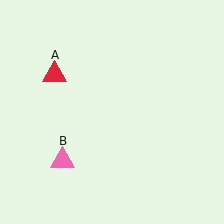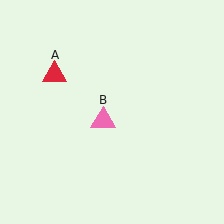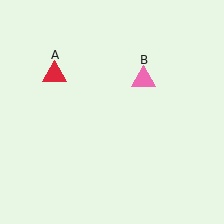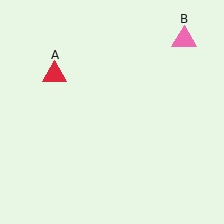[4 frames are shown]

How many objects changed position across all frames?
1 object changed position: pink triangle (object B).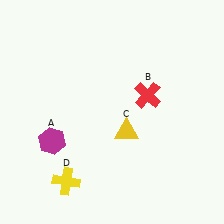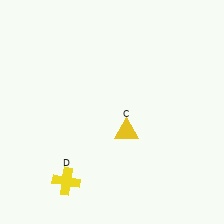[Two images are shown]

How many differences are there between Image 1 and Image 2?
There are 2 differences between the two images.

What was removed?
The red cross (B), the magenta hexagon (A) were removed in Image 2.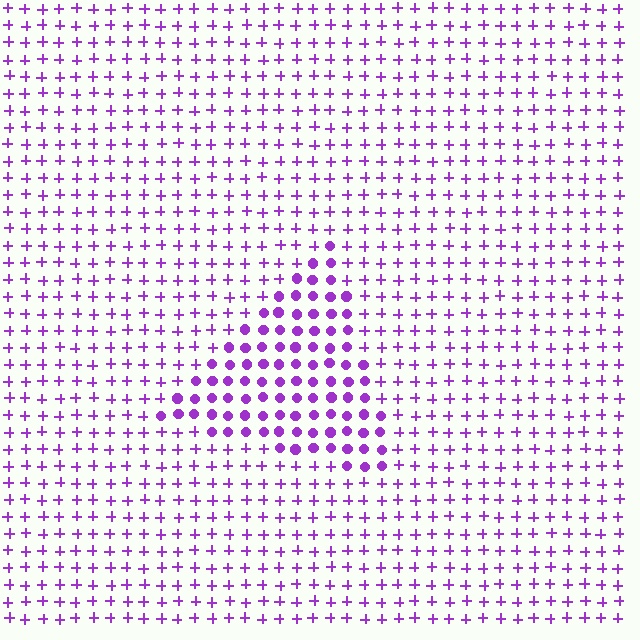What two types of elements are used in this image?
The image uses circles inside the triangle region and plus signs outside it.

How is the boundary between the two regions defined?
The boundary is defined by a change in element shape: circles inside vs. plus signs outside. All elements share the same color and spacing.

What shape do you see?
I see a triangle.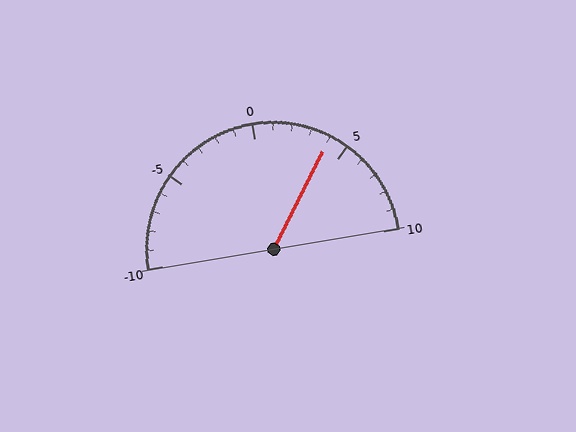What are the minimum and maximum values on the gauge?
The gauge ranges from -10 to 10.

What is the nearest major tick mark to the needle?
The nearest major tick mark is 5.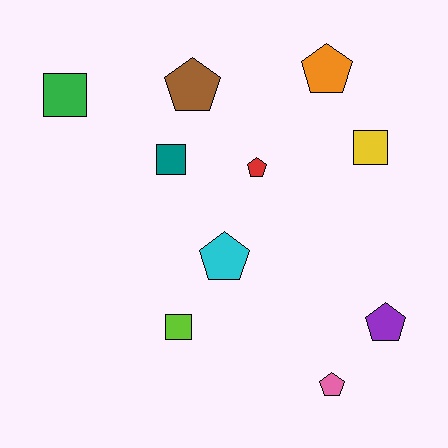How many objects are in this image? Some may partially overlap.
There are 10 objects.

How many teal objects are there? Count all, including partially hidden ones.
There is 1 teal object.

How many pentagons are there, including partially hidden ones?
There are 6 pentagons.